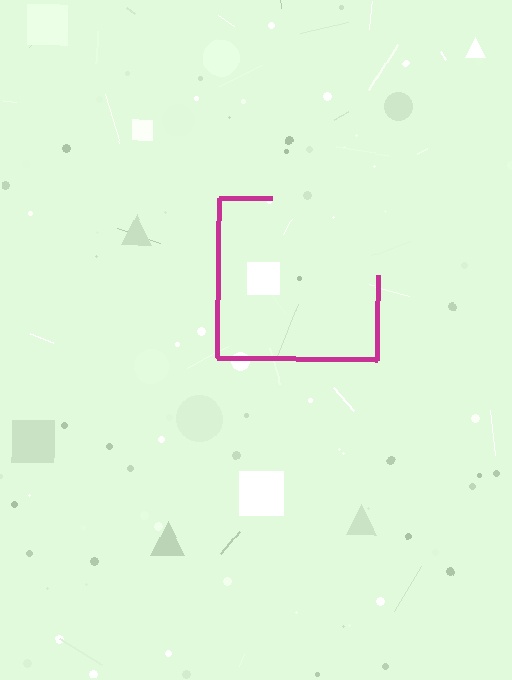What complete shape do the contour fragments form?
The contour fragments form a square.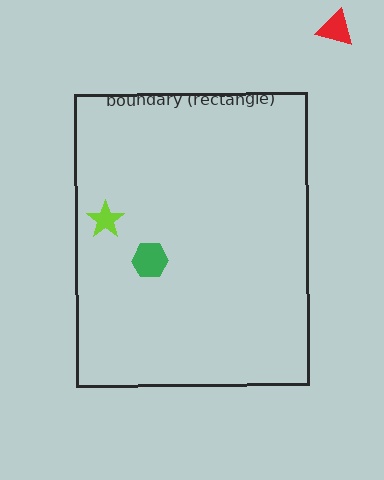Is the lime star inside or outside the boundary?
Inside.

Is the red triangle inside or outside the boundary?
Outside.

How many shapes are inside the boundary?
2 inside, 1 outside.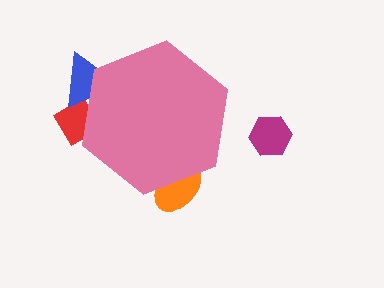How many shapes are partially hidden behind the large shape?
3 shapes are partially hidden.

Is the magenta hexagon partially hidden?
No, the magenta hexagon is fully visible.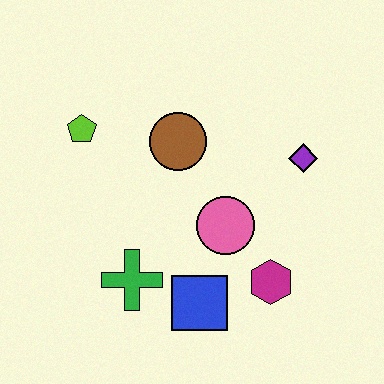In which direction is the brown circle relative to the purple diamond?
The brown circle is to the left of the purple diamond.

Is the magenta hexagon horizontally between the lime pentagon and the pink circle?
No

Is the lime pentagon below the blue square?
No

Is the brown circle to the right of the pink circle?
No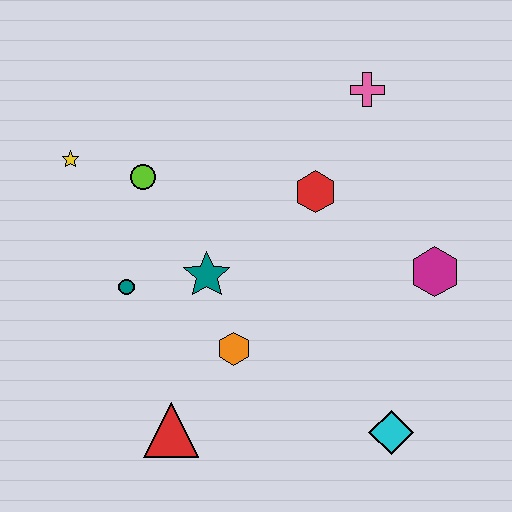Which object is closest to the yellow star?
The lime circle is closest to the yellow star.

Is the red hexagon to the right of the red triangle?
Yes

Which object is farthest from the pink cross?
The red triangle is farthest from the pink cross.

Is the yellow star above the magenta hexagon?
Yes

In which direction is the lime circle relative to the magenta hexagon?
The lime circle is to the left of the magenta hexagon.